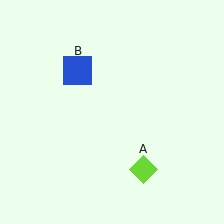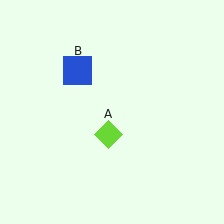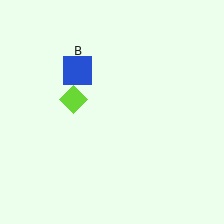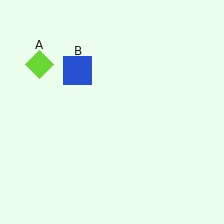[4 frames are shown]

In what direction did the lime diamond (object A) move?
The lime diamond (object A) moved up and to the left.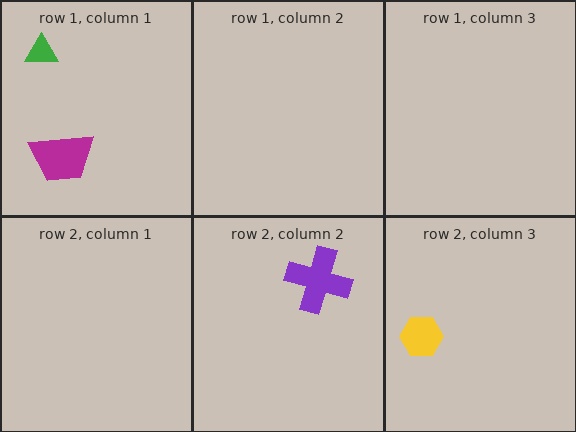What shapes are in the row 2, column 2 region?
The purple cross.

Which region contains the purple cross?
The row 2, column 2 region.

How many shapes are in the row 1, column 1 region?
2.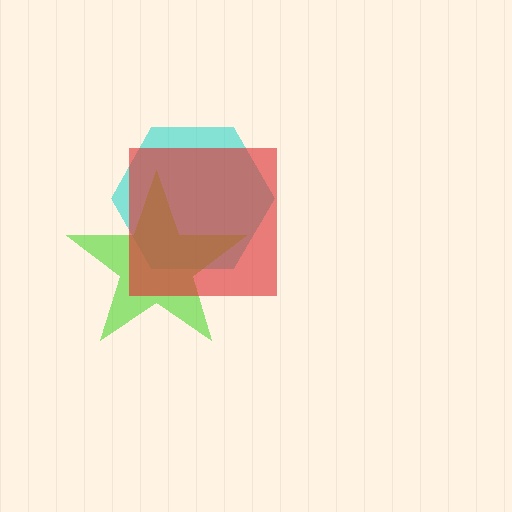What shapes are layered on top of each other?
The layered shapes are: a cyan hexagon, a lime star, a red square.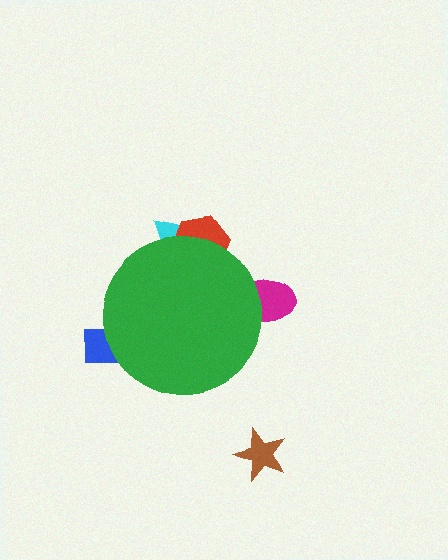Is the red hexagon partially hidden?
Yes, the red hexagon is partially hidden behind the green circle.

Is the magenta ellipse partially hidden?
Yes, the magenta ellipse is partially hidden behind the green circle.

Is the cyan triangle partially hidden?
Yes, the cyan triangle is partially hidden behind the green circle.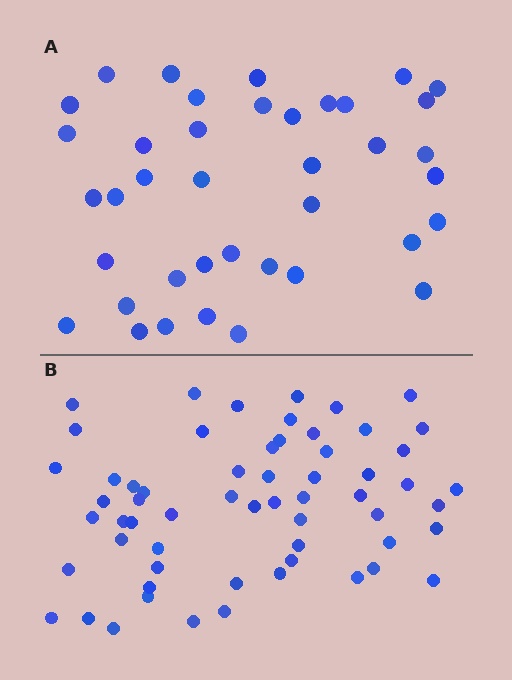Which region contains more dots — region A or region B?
Region B (the bottom region) has more dots.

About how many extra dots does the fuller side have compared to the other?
Region B has approximately 20 more dots than region A.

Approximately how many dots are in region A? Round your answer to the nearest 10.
About 40 dots. (The exact count is 39, which rounds to 40.)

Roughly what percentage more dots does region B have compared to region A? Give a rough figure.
About 55% more.